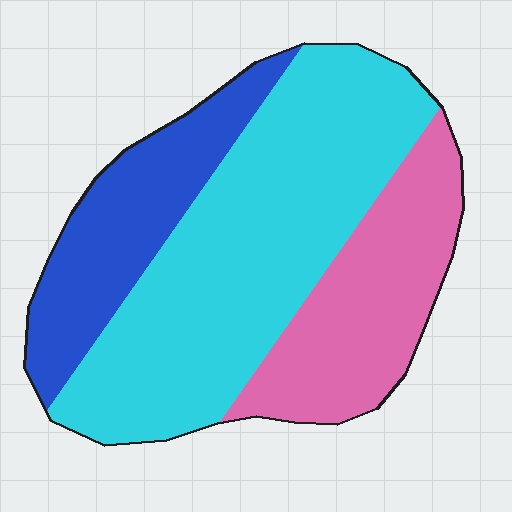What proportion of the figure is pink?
Pink takes up about one quarter (1/4) of the figure.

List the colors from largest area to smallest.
From largest to smallest: cyan, pink, blue.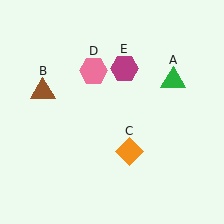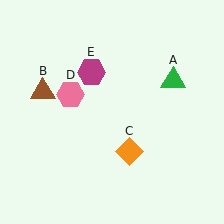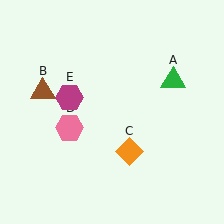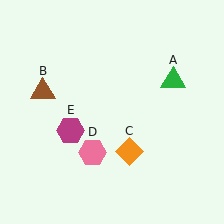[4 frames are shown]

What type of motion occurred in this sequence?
The pink hexagon (object D), magenta hexagon (object E) rotated counterclockwise around the center of the scene.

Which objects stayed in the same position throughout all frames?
Green triangle (object A) and brown triangle (object B) and orange diamond (object C) remained stationary.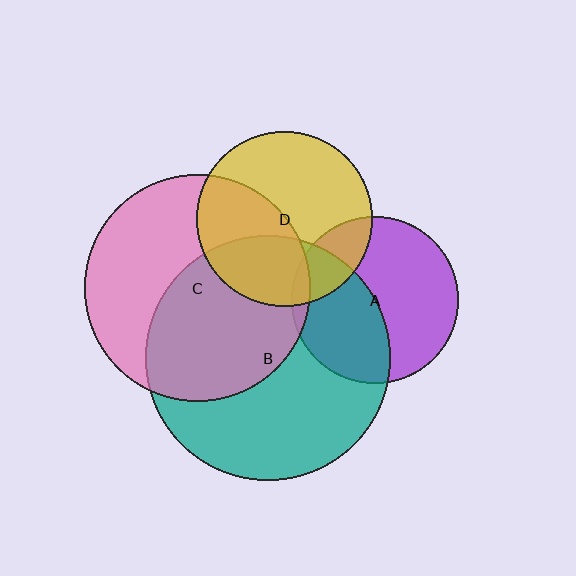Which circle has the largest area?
Circle B (teal).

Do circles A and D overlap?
Yes.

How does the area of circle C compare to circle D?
Approximately 1.7 times.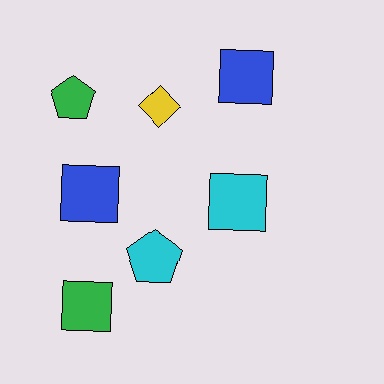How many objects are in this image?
There are 7 objects.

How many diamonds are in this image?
There is 1 diamond.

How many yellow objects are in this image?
There is 1 yellow object.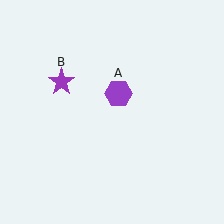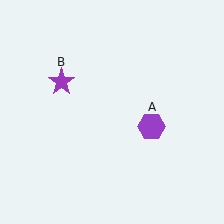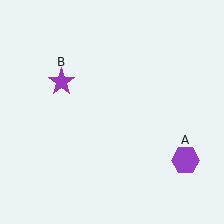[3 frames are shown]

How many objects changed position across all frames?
1 object changed position: purple hexagon (object A).